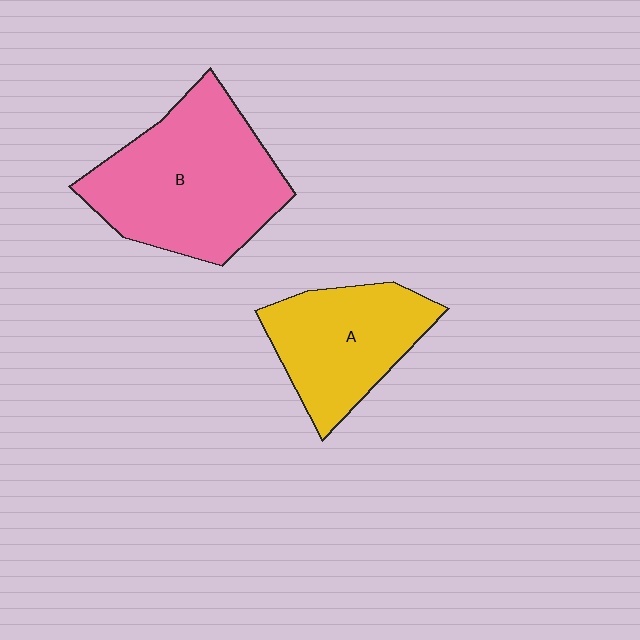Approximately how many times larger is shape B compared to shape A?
Approximately 1.5 times.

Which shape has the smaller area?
Shape A (yellow).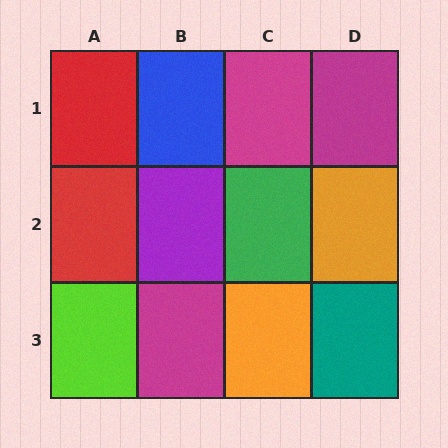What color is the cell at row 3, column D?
Teal.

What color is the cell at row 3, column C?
Orange.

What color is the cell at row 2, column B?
Purple.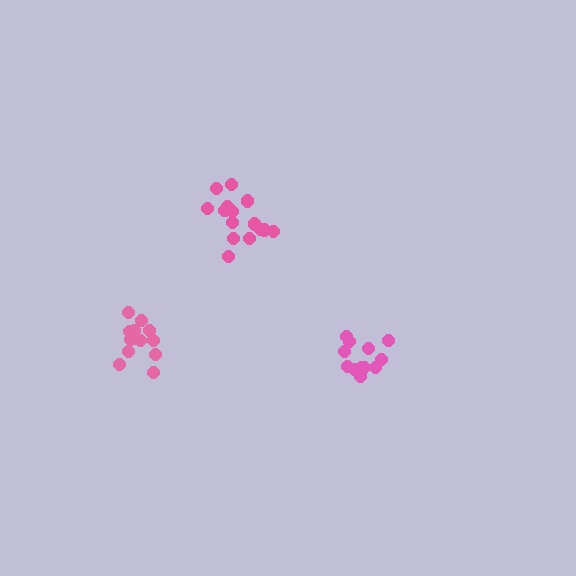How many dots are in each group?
Group 1: 12 dots, Group 2: 15 dots, Group 3: 14 dots (41 total).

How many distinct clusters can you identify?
There are 3 distinct clusters.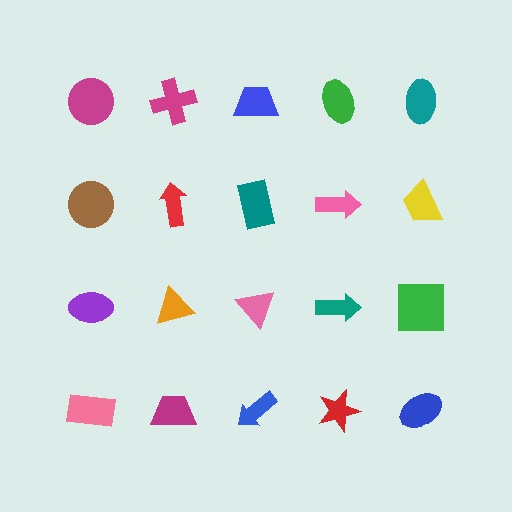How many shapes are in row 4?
5 shapes.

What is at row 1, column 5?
A teal ellipse.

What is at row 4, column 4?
A red star.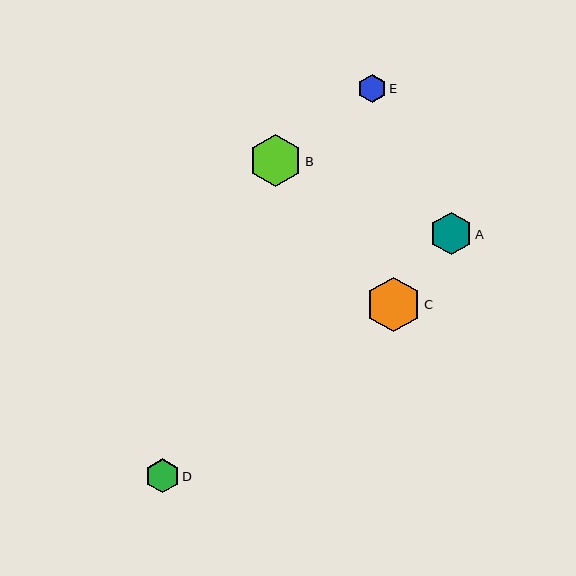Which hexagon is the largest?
Hexagon C is the largest with a size of approximately 54 pixels.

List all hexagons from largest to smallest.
From largest to smallest: C, B, A, D, E.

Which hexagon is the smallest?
Hexagon E is the smallest with a size of approximately 28 pixels.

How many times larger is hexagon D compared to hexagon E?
Hexagon D is approximately 1.2 times the size of hexagon E.